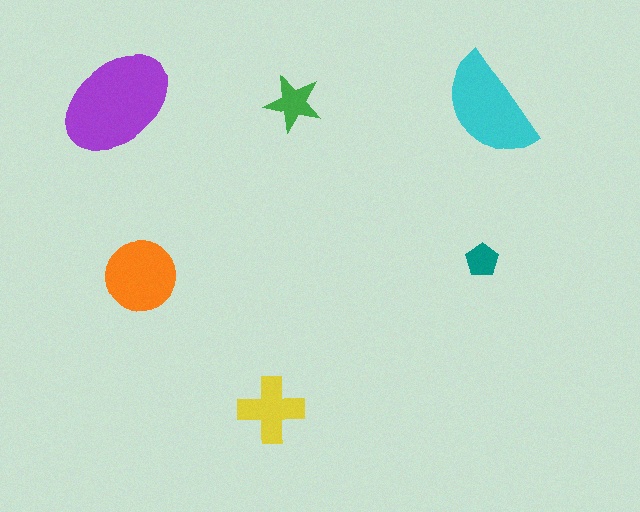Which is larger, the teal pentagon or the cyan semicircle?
The cyan semicircle.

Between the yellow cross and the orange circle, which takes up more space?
The orange circle.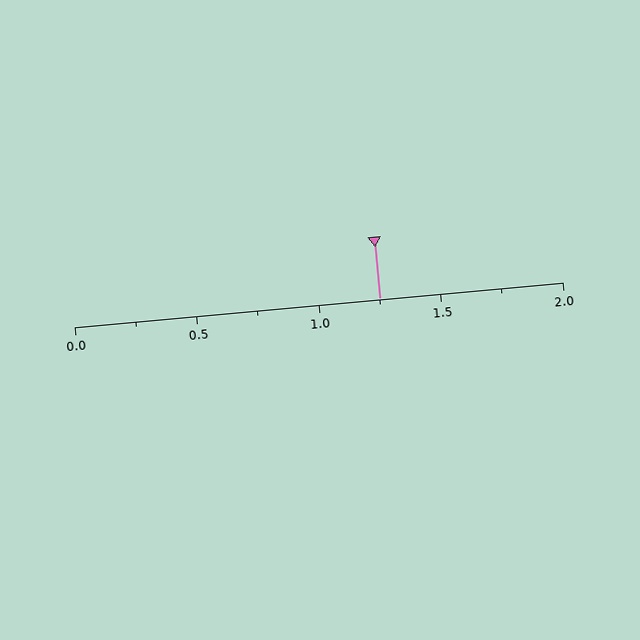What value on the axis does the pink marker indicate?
The marker indicates approximately 1.25.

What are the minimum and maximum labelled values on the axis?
The axis runs from 0.0 to 2.0.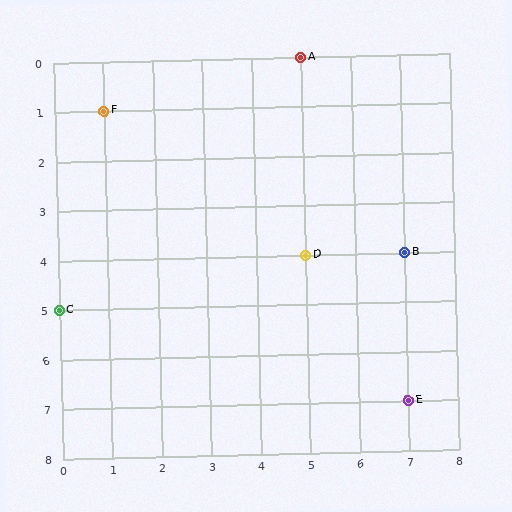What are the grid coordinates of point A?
Point A is at grid coordinates (5, 0).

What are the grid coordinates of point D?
Point D is at grid coordinates (5, 4).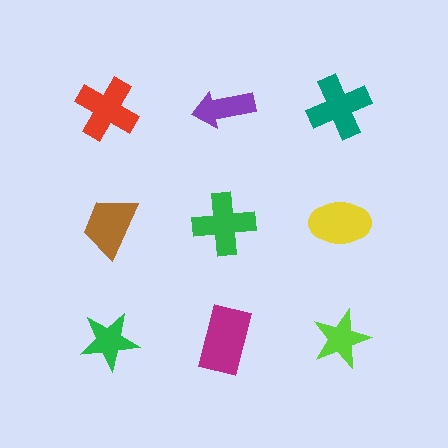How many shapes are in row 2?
3 shapes.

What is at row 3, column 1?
A green star.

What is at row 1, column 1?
A red cross.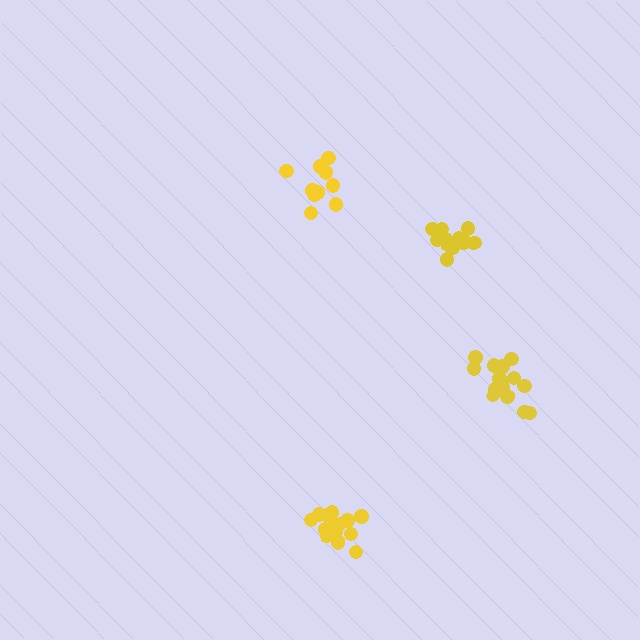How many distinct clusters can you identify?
There are 4 distinct clusters.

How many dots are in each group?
Group 1: 12 dots, Group 2: 12 dots, Group 3: 18 dots, Group 4: 15 dots (57 total).